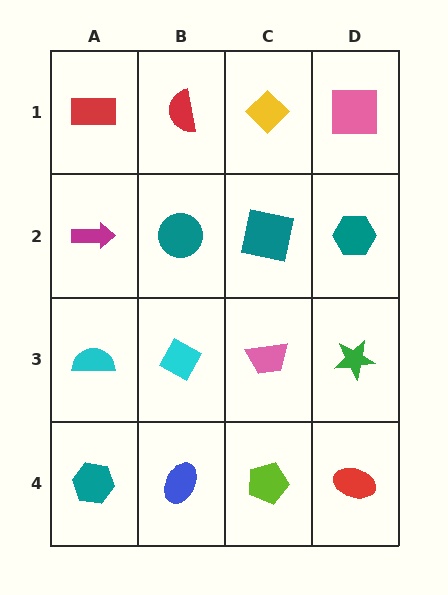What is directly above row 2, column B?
A red semicircle.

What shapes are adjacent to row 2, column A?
A red rectangle (row 1, column A), a cyan semicircle (row 3, column A), a teal circle (row 2, column B).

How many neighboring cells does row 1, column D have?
2.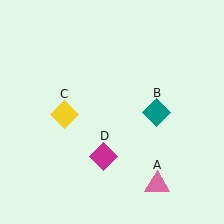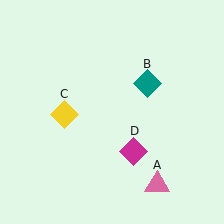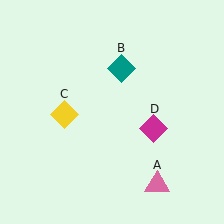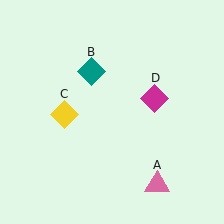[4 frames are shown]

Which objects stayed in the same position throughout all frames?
Pink triangle (object A) and yellow diamond (object C) remained stationary.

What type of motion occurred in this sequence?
The teal diamond (object B), magenta diamond (object D) rotated counterclockwise around the center of the scene.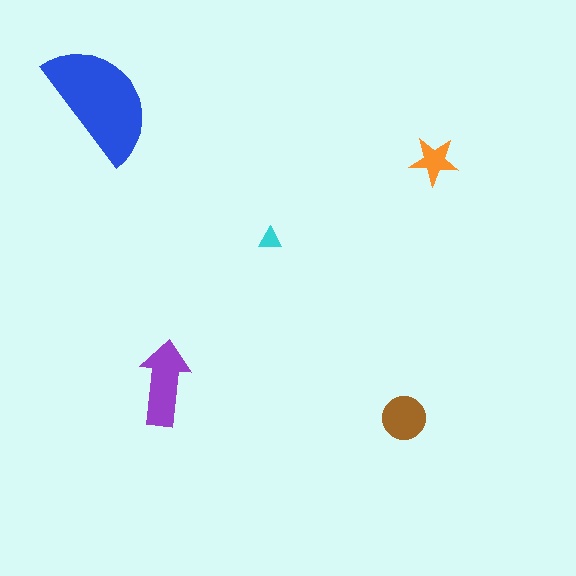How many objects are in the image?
There are 5 objects in the image.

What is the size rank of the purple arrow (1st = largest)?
2nd.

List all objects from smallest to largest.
The cyan triangle, the orange star, the brown circle, the purple arrow, the blue semicircle.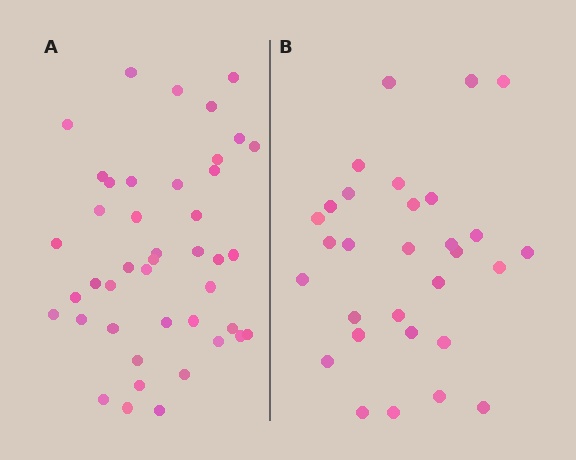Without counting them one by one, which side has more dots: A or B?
Region A (the left region) has more dots.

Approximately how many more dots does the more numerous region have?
Region A has approximately 15 more dots than region B.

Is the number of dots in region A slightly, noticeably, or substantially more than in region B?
Region A has noticeably more, but not dramatically so. The ratio is roughly 1.4 to 1.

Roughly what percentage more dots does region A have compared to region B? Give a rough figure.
About 45% more.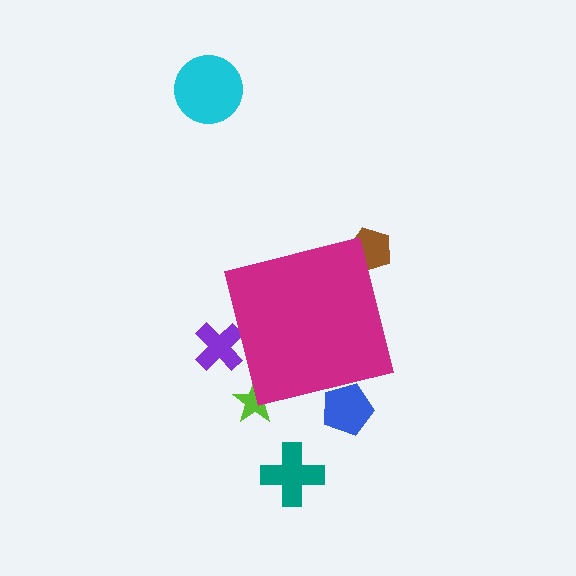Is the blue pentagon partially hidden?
Yes, the blue pentagon is partially hidden behind the magenta square.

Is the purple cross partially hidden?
Yes, the purple cross is partially hidden behind the magenta square.